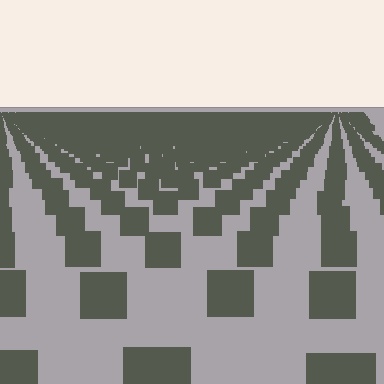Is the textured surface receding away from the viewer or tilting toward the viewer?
The surface is receding away from the viewer. Texture elements get smaller and denser toward the top.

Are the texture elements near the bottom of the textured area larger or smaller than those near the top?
Larger. Near the bottom, elements are closer to the viewer and appear at a bigger on-screen size.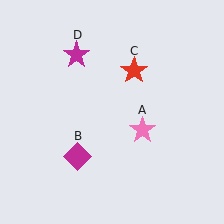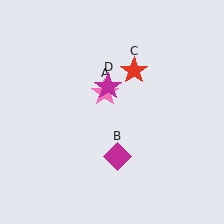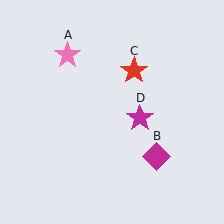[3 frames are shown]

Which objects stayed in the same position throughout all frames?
Red star (object C) remained stationary.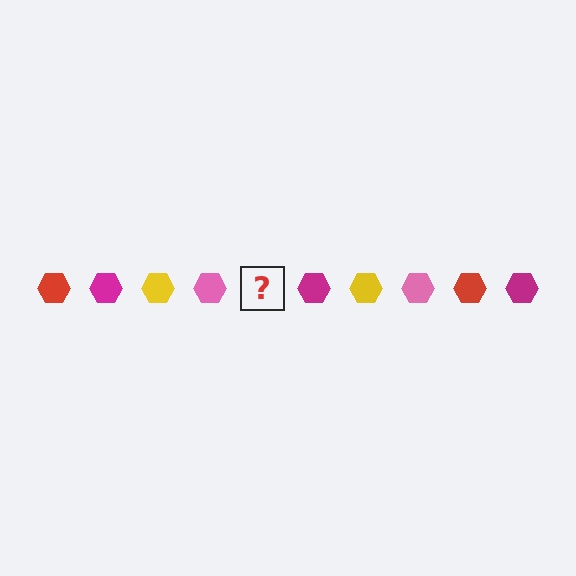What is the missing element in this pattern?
The missing element is a red hexagon.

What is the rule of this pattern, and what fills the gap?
The rule is that the pattern cycles through red, magenta, yellow, pink hexagons. The gap should be filled with a red hexagon.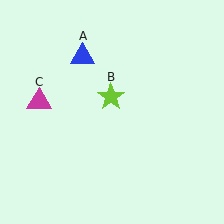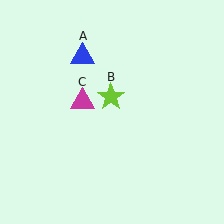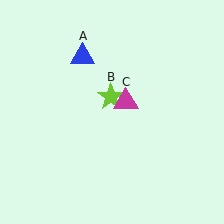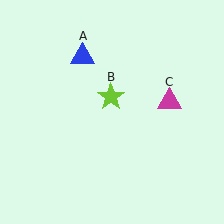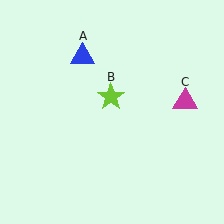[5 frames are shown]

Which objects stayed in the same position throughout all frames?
Blue triangle (object A) and lime star (object B) remained stationary.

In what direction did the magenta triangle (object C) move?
The magenta triangle (object C) moved right.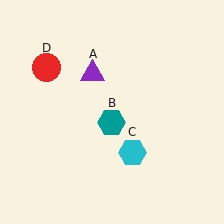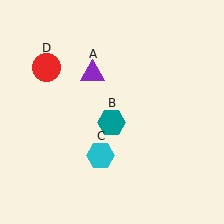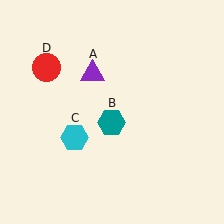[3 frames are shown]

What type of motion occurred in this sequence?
The cyan hexagon (object C) rotated clockwise around the center of the scene.